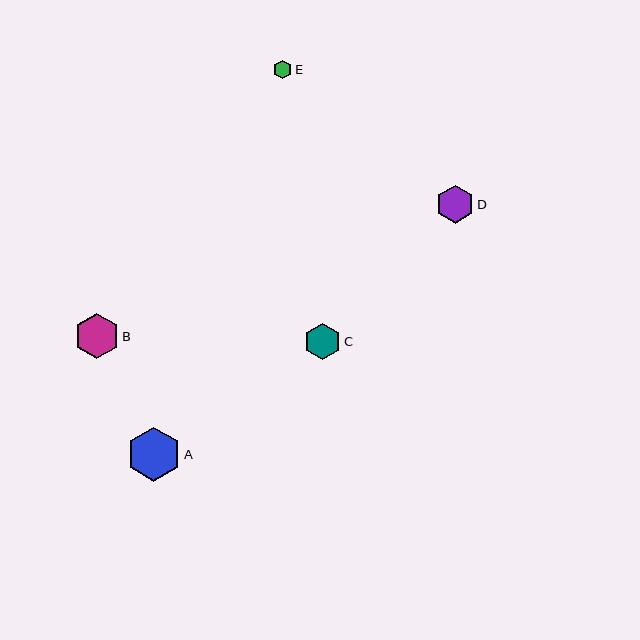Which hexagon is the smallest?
Hexagon E is the smallest with a size of approximately 19 pixels.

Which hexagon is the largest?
Hexagon A is the largest with a size of approximately 54 pixels.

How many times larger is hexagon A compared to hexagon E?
Hexagon A is approximately 2.9 times the size of hexagon E.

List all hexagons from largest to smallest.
From largest to smallest: A, B, D, C, E.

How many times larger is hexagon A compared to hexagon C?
Hexagon A is approximately 1.5 times the size of hexagon C.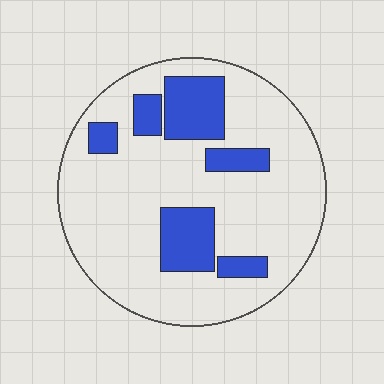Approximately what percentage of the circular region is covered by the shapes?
Approximately 20%.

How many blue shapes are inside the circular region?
6.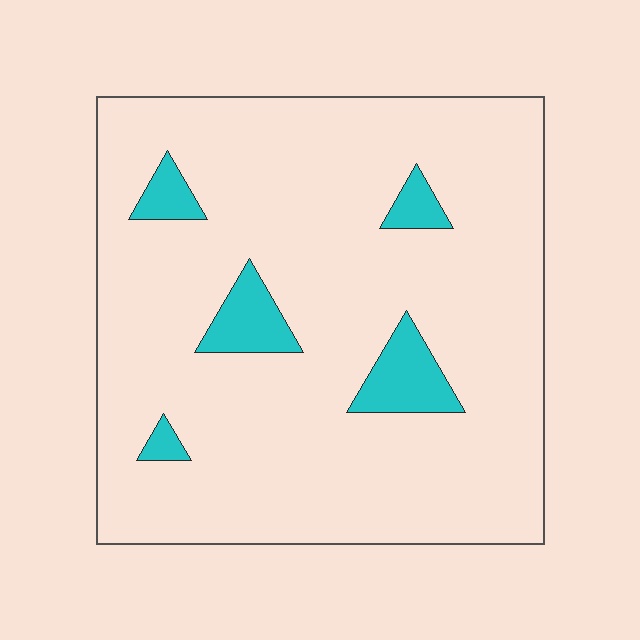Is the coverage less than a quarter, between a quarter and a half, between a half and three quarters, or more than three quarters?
Less than a quarter.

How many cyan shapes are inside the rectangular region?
5.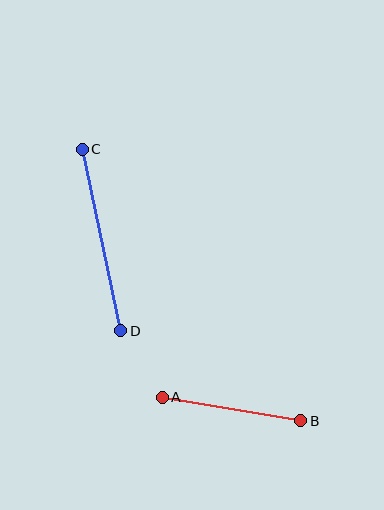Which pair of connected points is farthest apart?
Points C and D are farthest apart.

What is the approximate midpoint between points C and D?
The midpoint is at approximately (102, 240) pixels.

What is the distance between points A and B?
The distance is approximately 141 pixels.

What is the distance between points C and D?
The distance is approximately 185 pixels.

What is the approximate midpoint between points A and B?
The midpoint is at approximately (232, 409) pixels.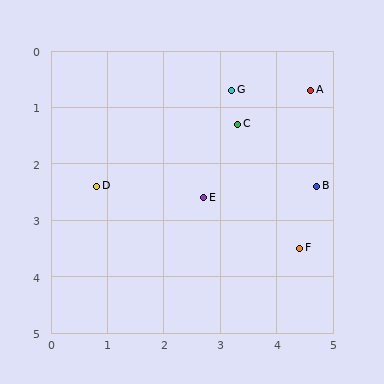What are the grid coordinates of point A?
Point A is at approximately (4.6, 0.7).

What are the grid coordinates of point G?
Point G is at approximately (3.2, 0.7).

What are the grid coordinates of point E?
Point E is at approximately (2.7, 2.6).